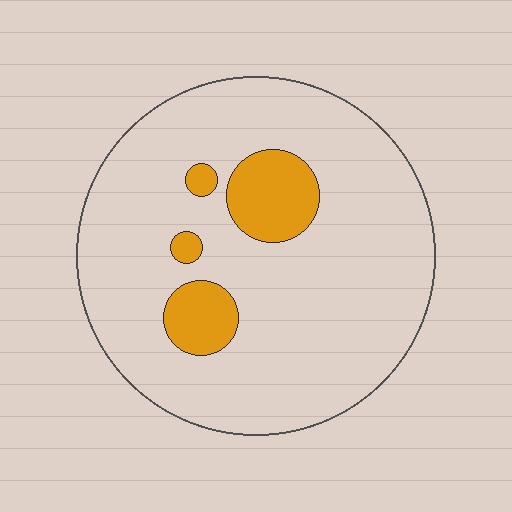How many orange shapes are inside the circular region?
4.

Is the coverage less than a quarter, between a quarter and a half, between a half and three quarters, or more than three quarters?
Less than a quarter.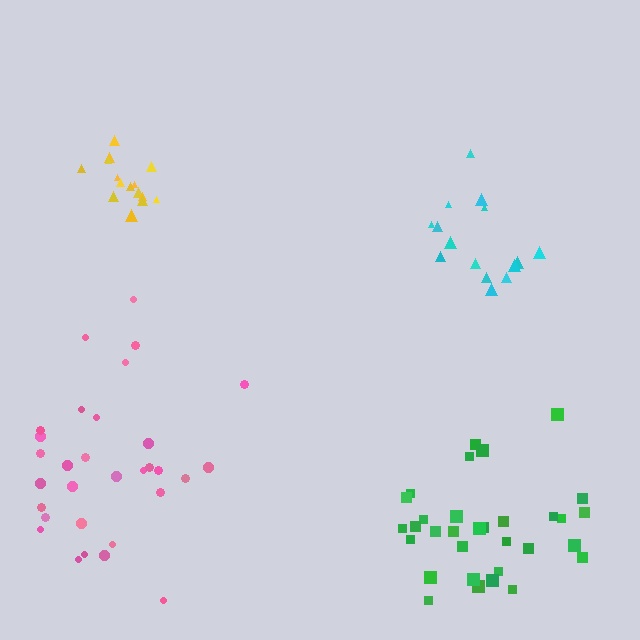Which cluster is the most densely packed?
Yellow.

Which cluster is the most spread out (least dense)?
Cyan.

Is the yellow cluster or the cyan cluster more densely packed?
Yellow.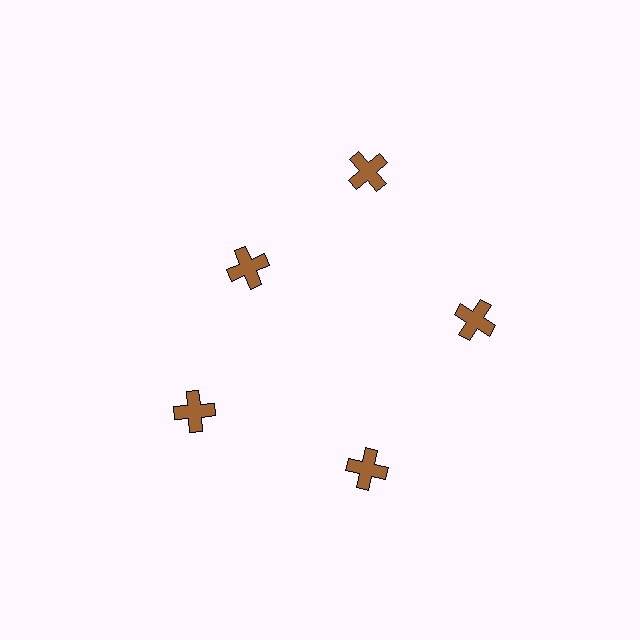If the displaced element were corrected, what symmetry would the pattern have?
It would have 5-fold rotational symmetry — the pattern would map onto itself every 72 degrees.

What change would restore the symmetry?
The symmetry would be restored by moving it outward, back onto the ring so that all 5 crosses sit at equal angles and equal distance from the center.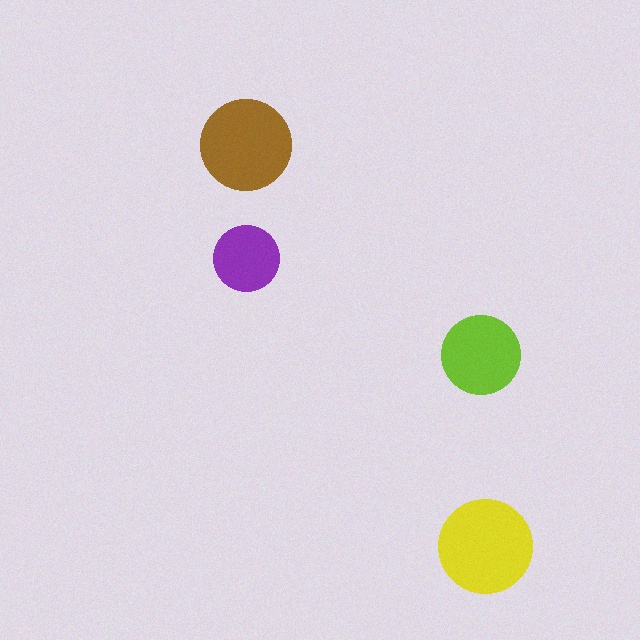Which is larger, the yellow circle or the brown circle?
The yellow one.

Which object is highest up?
The brown circle is topmost.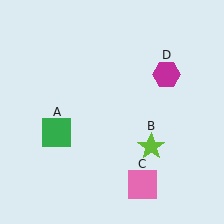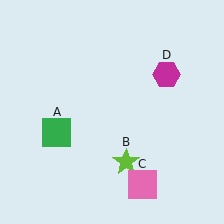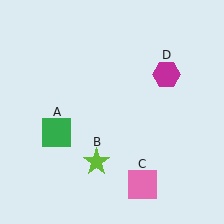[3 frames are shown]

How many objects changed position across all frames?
1 object changed position: lime star (object B).